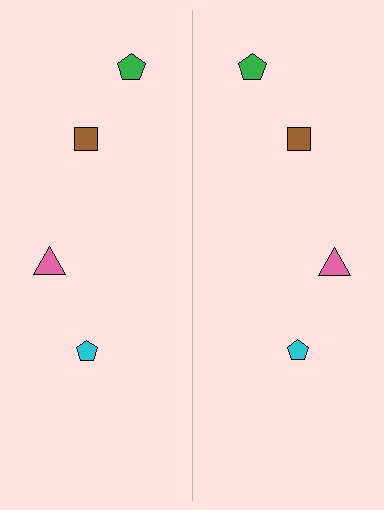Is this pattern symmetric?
Yes, this pattern has bilateral (reflection) symmetry.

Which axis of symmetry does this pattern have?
The pattern has a vertical axis of symmetry running through the center of the image.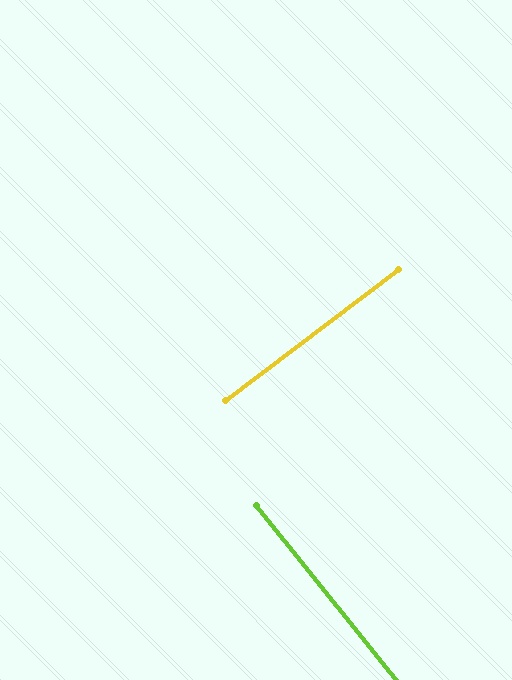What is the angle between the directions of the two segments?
Approximately 88 degrees.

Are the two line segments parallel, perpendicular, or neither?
Perpendicular — they meet at approximately 88°.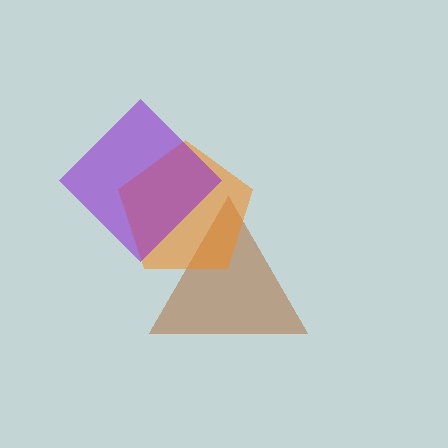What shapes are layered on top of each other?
The layered shapes are: a brown triangle, an orange pentagon, a purple diamond.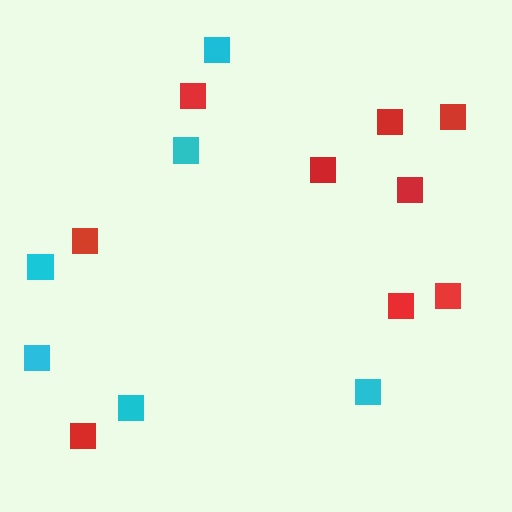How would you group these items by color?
There are 2 groups: one group of red squares (9) and one group of cyan squares (6).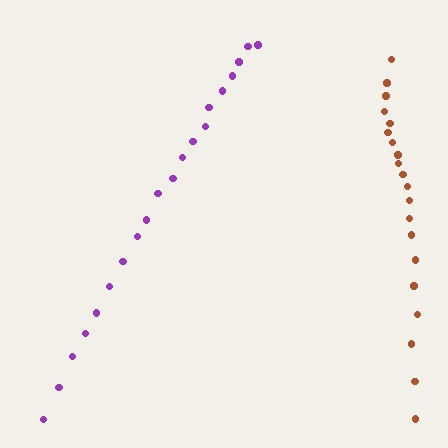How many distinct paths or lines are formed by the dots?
There are 2 distinct paths.